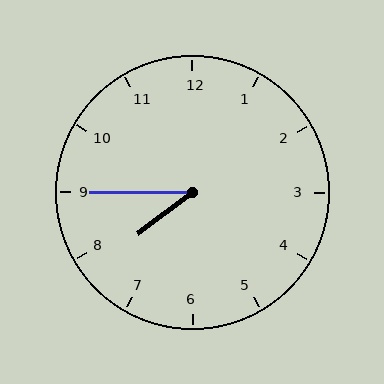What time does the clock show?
7:45.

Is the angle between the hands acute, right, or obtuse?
It is acute.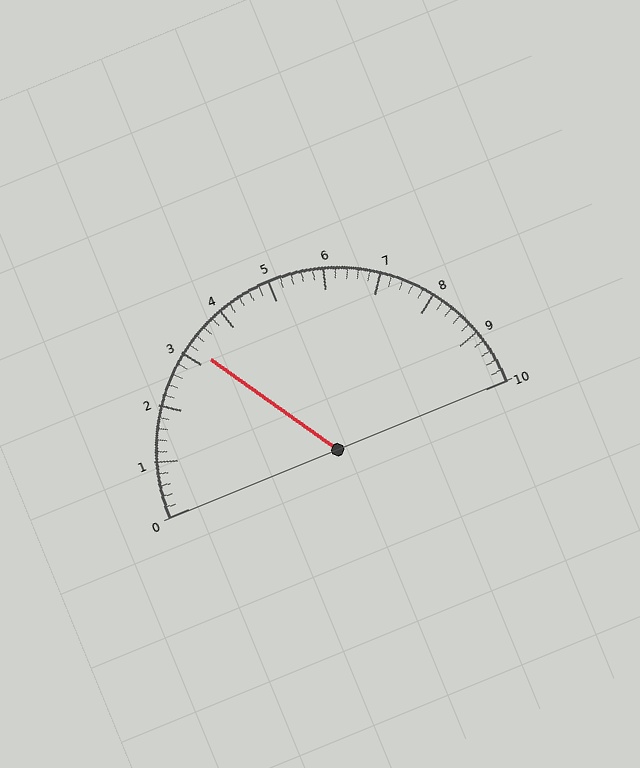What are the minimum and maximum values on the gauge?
The gauge ranges from 0 to 10.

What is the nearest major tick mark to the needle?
The nearest major tick mark is 3.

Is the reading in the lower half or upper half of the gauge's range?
The reading is in the lower half of the range (0 to 10).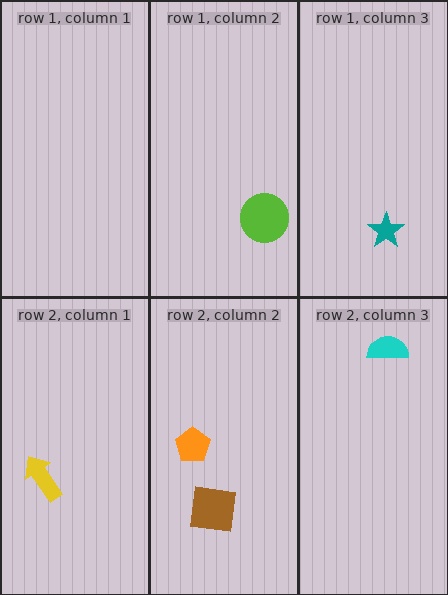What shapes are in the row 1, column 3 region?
The teal star.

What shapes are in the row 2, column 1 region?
The yellow arrow.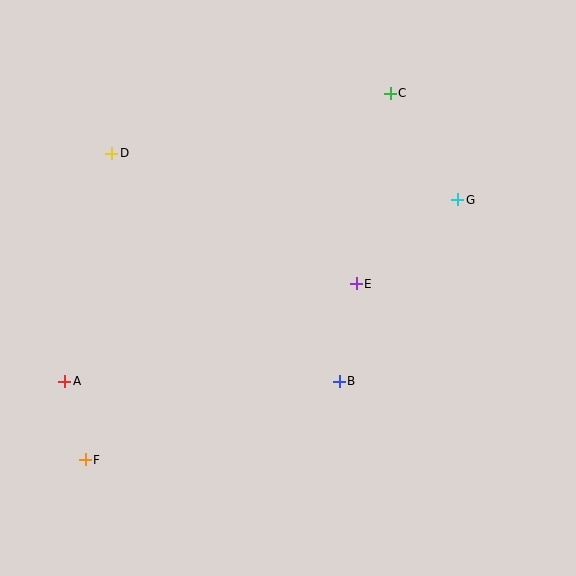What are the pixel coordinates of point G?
Point G is at (458, 200).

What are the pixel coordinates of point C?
Point C is at (390, 93).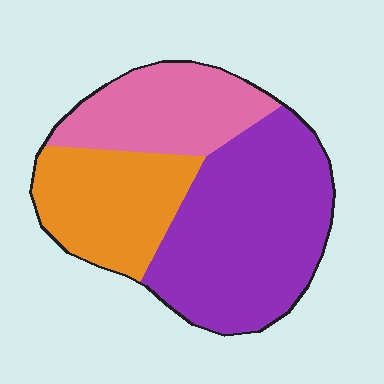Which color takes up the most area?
Purple, at roughly 50%.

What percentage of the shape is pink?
Pink takes up about one quarter (1/4) of the shape.